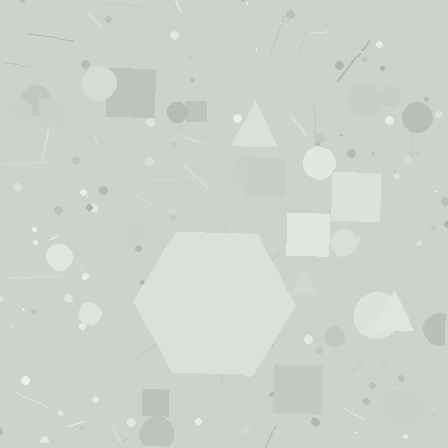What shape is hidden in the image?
A hexagon is hidden in the image.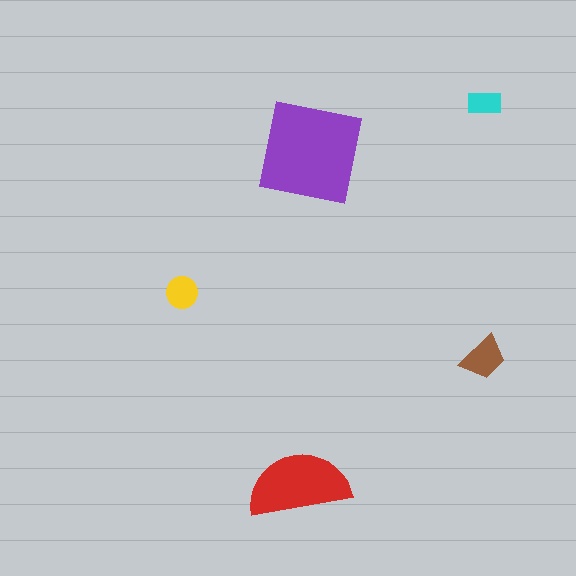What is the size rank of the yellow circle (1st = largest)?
4th.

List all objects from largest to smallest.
The purple square, the red semicircle, the brown trapezoid, the yellow circle, the cyan rectangle.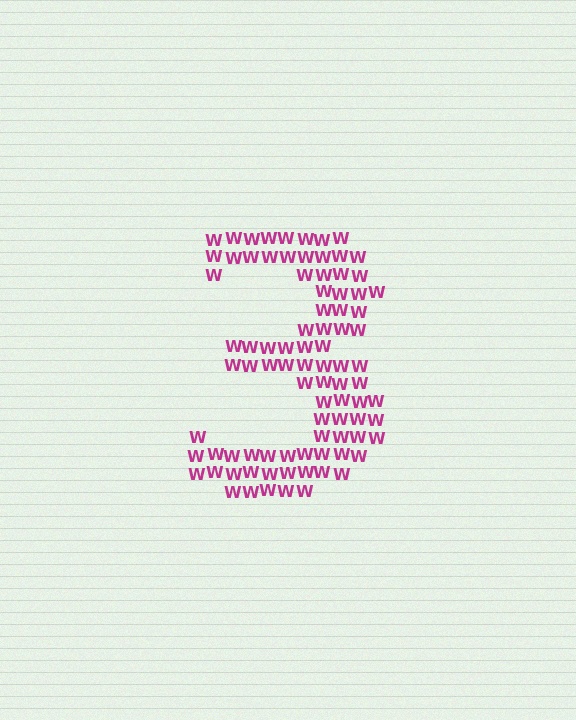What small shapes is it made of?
It is made of small letter W's.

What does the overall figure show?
The overall figure shows the digit 3.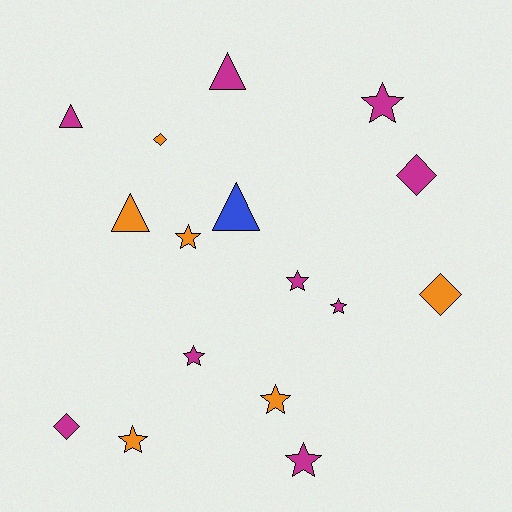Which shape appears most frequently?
Star, with 8 objects.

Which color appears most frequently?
Magenta, with 9 objects.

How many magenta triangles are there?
There are 2 magenta triangles.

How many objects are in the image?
There are 16 objects.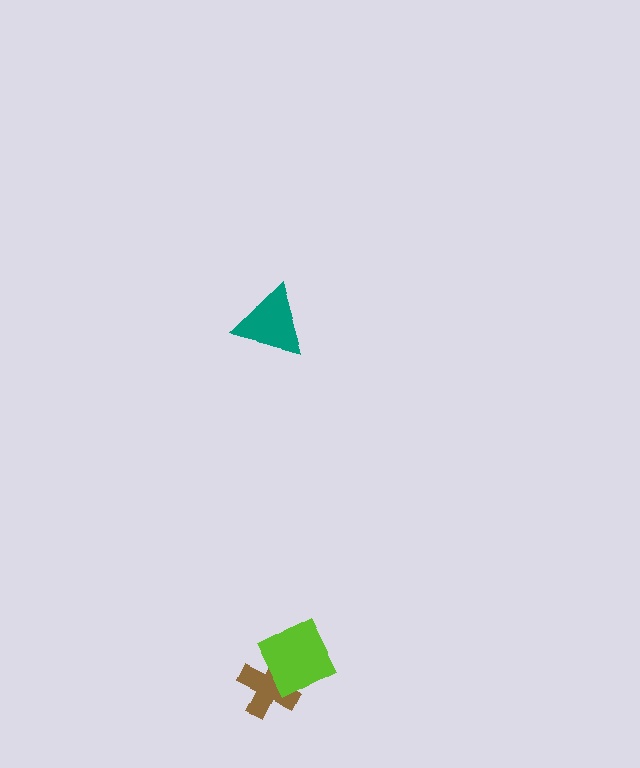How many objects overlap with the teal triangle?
0 objects overlap with the teal triangle.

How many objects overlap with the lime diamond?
1 object overlaps with the lime diamond.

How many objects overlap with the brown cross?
1 object overlaps with the brown cross.